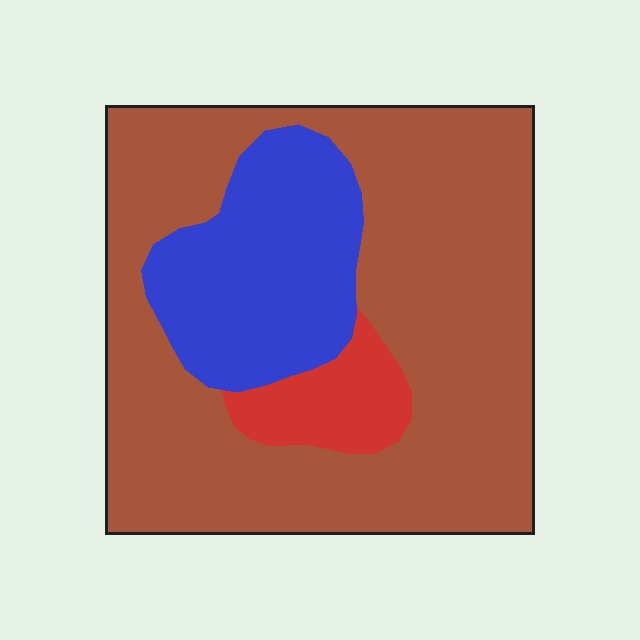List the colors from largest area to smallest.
From largest to smallest: brown, blue, red.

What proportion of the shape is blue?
Blue covers roughly 20% of the shape.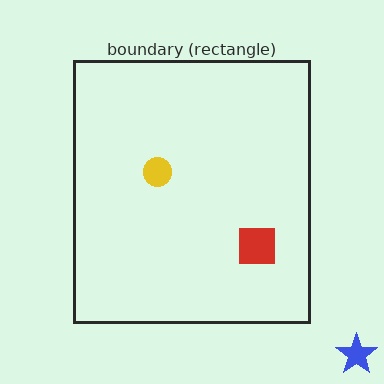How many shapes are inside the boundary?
2 inside, 1 outside.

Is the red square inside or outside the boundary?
Inside.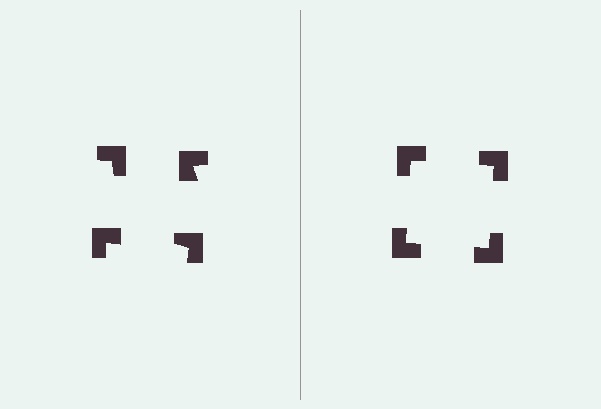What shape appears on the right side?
An illusory square.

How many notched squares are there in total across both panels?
8 — 4 on each side.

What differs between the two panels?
The notched squares are positioned identically on both sides; only the wedge orientations differ. On the right they align to a square; on the left they are misaligned.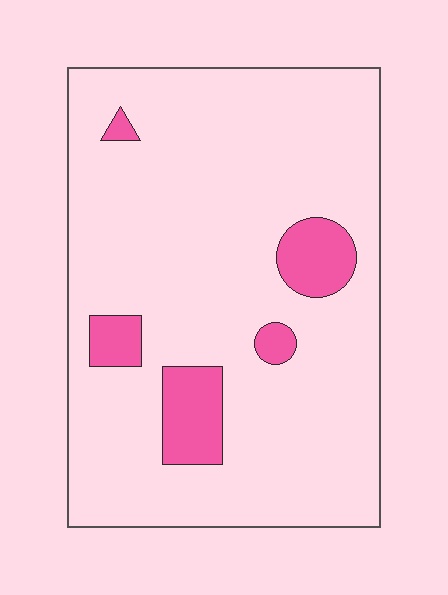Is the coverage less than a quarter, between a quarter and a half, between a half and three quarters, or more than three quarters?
Less than a quarter.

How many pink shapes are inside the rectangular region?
5.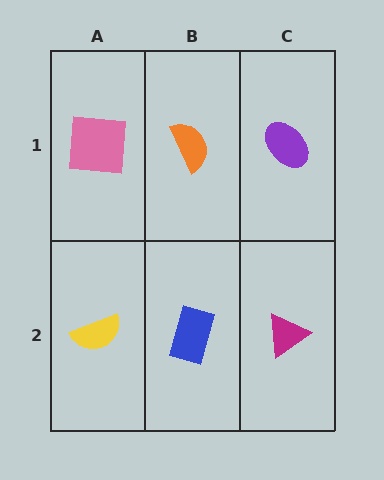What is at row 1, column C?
A purple ellipse.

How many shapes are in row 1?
3 shapes.